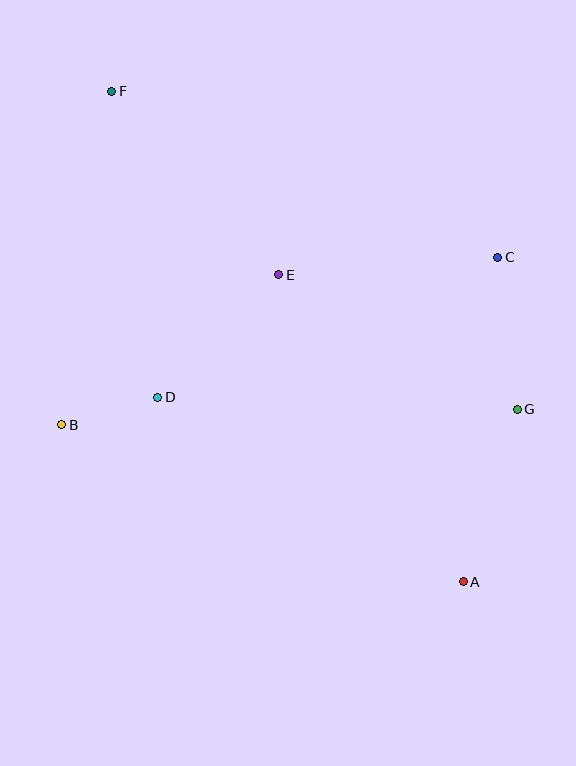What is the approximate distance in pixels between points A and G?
The distance between A and G is approximately 181 pixels.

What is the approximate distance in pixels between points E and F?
The distance between E and F is approximately 248 pixels.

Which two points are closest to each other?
Points B and D are closest to each other.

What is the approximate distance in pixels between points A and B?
The distance between A and B is approximately 431 pixels.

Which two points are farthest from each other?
Points A and F are farthest from each other.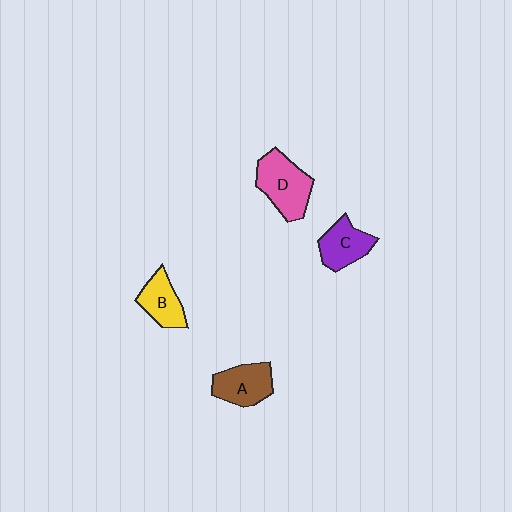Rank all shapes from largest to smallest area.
From largest to smallest: D (pink), A (brown), C (purple), B (yellow).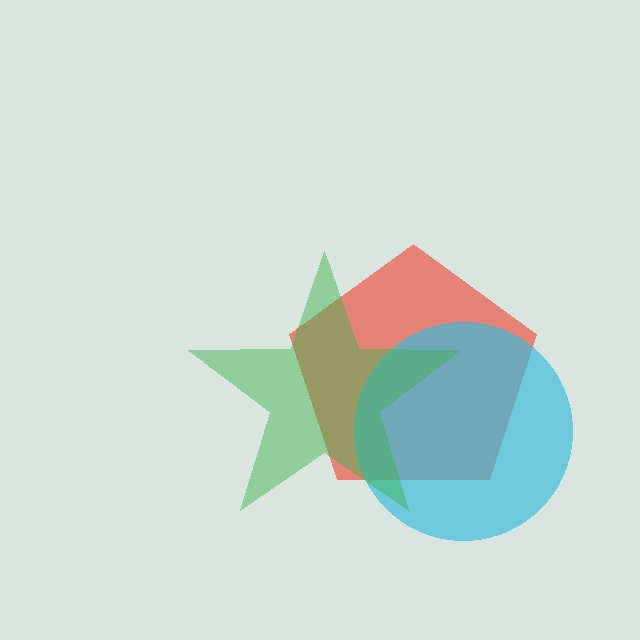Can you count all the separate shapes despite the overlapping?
Yes, there are 3 separate shapes.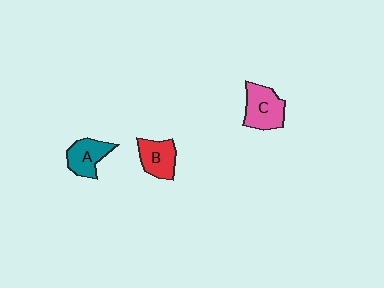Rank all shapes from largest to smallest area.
From largest to smallest: C (pink), A (teal), B (red).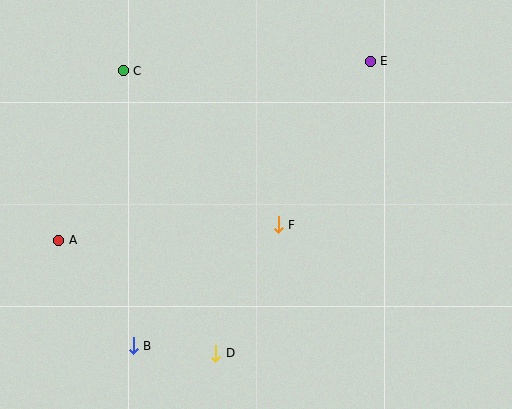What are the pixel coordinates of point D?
Point D is at (216, 353).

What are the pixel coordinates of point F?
Point F is at (278, 225).